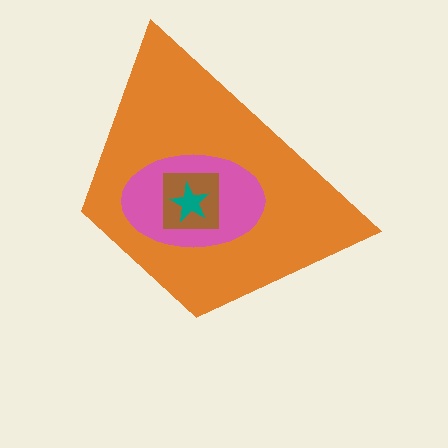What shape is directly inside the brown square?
The teal star.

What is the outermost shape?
The orange trapezoid.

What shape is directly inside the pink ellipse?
The brown square.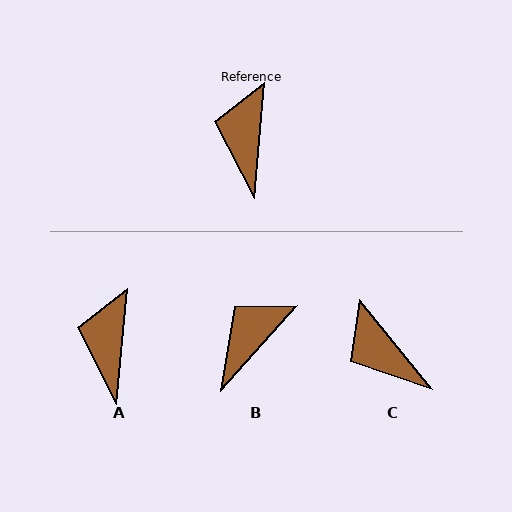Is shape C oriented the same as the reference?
No, it is off by about 44 degrees.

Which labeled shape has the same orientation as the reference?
A.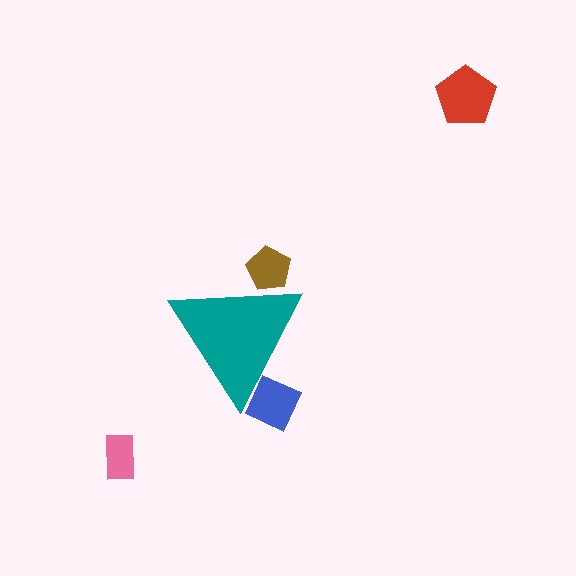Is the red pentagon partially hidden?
No, the red pentagon is fully visible.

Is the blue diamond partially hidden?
Yes, the blue diamond is partially hidden behind the teal triangle.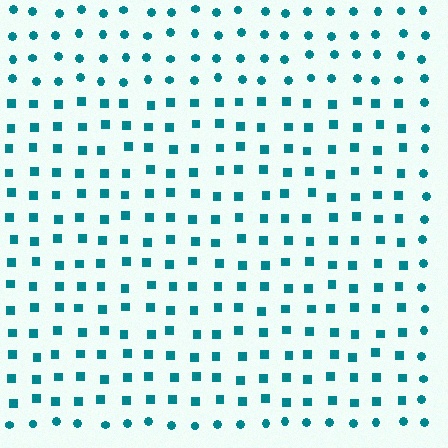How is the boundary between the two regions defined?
The boundary is defined by a change in element shape: squares inside vs. circles outside. All elements share the same color and spacing.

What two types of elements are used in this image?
The image uses squares inside the rectangle region and circles outside it.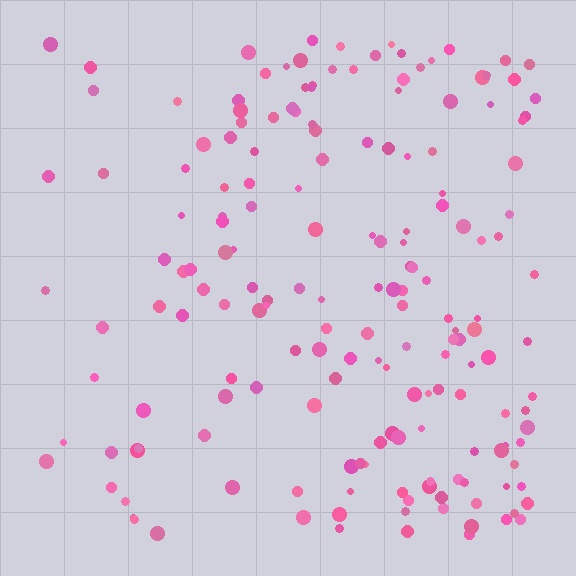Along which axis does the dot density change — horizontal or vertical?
Horizontal.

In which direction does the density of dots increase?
From left to right, with the right side densest.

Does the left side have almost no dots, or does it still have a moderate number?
Still a moderate number, just noticeably fewer than the right.